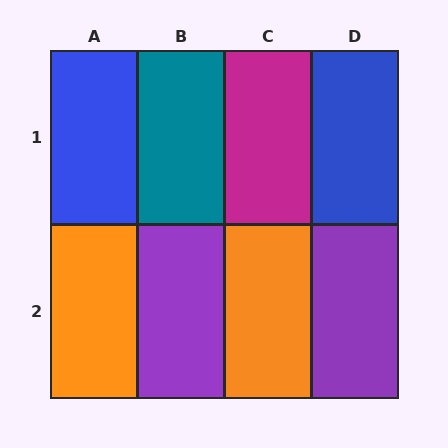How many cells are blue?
2 cells are blue.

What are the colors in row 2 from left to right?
Orange, purple, orange, purple.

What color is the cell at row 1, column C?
Magenta.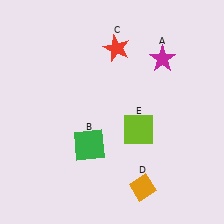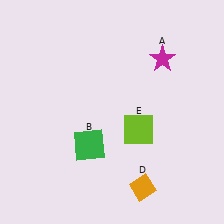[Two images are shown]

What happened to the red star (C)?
The red star (C) was removed in Image 2. It was in the top-right area of Image 1.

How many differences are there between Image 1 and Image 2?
There is 1 difference between the two images.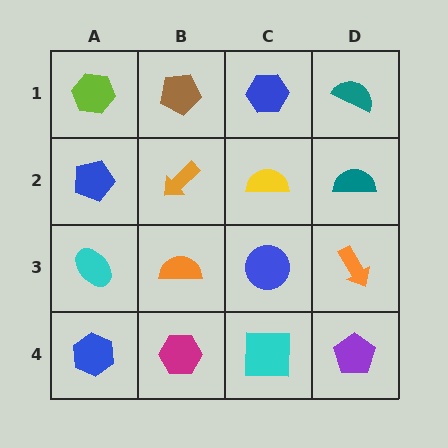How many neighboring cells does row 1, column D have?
2.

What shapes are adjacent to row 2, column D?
A teal semicircle (row 1, column D), an orange arrow (row 3, column D), a yellow semicircle (row 2, column C).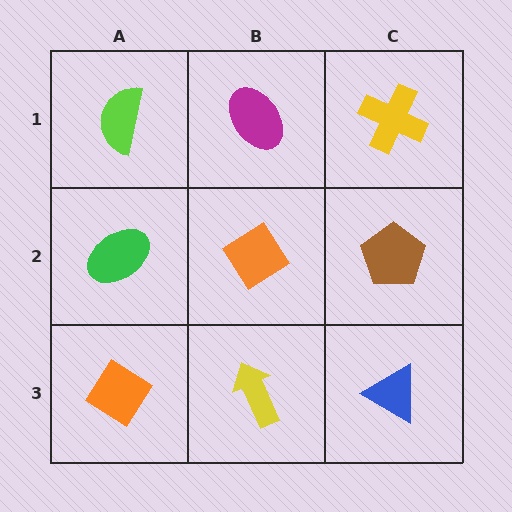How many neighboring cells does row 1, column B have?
3.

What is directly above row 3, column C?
A brown pentagon.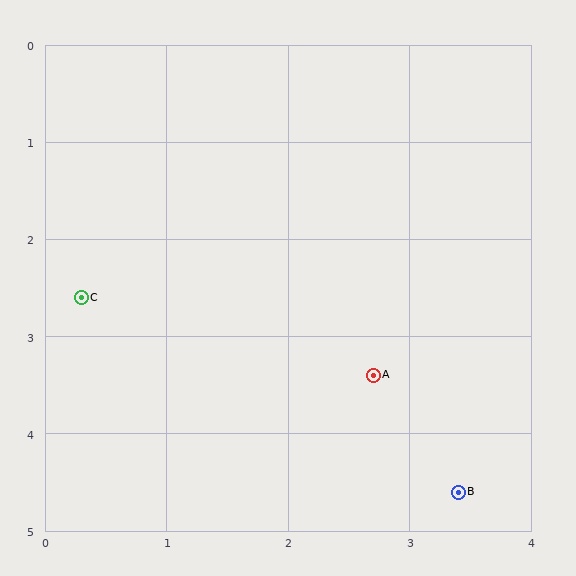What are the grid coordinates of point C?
Point C is at approximately (0.3, 2.6).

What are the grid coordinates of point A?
Point A is at approximately (2.7, 3.4).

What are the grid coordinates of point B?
Point B is at approximately (3.4, 4.6).